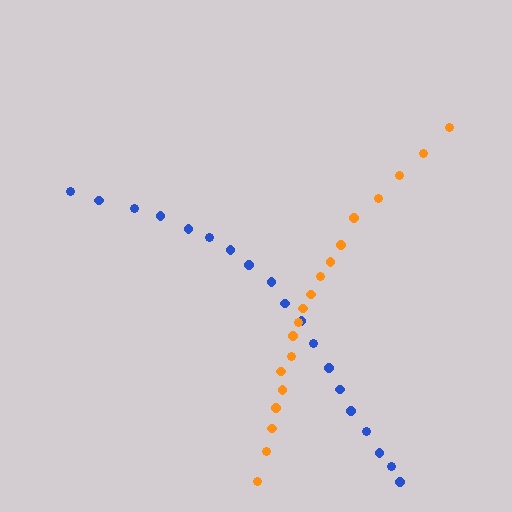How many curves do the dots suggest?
There are 2 distinct paths.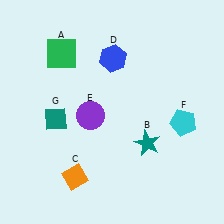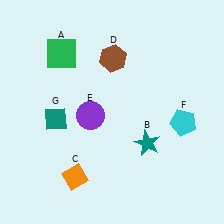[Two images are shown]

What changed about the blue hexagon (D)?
In Image 1, D is blue. In Image 2, it changed to brown.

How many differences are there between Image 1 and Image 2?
There is 1 difference between the two images.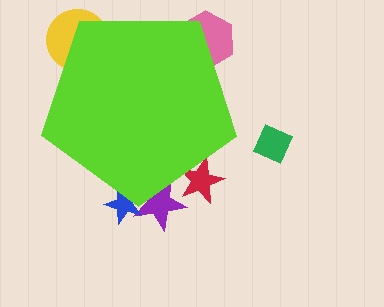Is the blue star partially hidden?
Yes, the blue star is partially hidden behind the lime pentagon.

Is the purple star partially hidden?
Yes, the purple star is partially hidden behind the lime pentagon.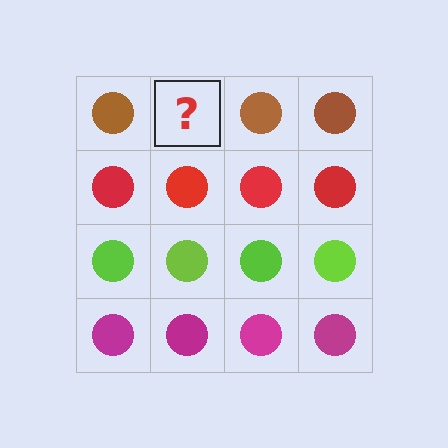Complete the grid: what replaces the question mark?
The question mark should be replaced with a brown circle.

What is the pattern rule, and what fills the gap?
The rule is that each row has a consistent color. The gap should be filled with a brown circle.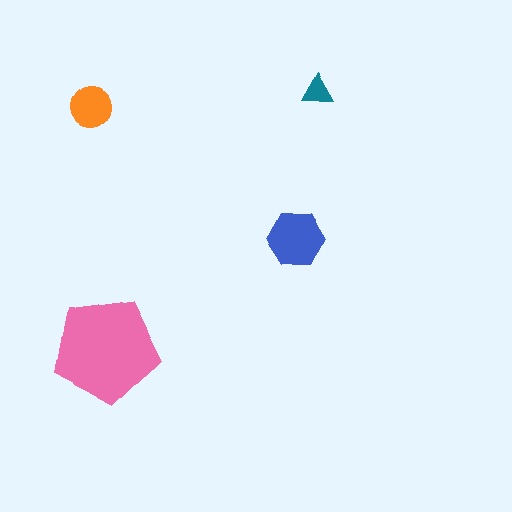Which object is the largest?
The pink pentagon.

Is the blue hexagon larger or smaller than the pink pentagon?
Smaller.